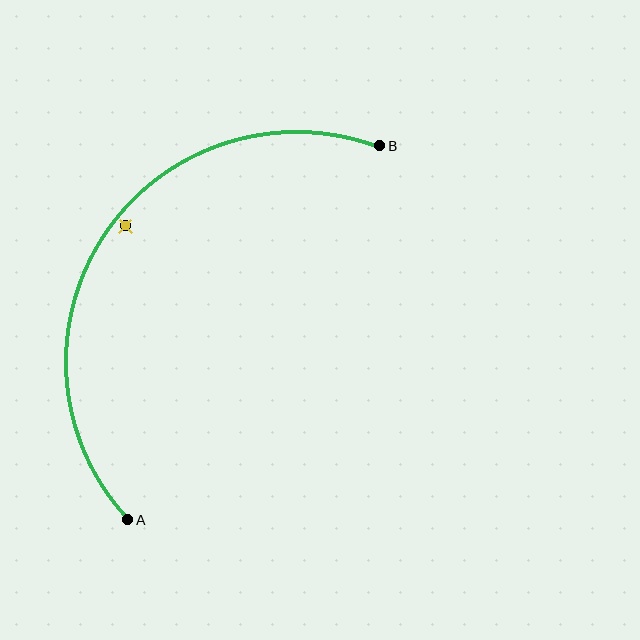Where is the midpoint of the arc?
The arc midpoint is the point on the curve farthest from the straight line joining A and B. It sits above and to the left of that line.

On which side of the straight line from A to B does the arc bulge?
The arc bulges above and to the left of the straight line connecting A and B.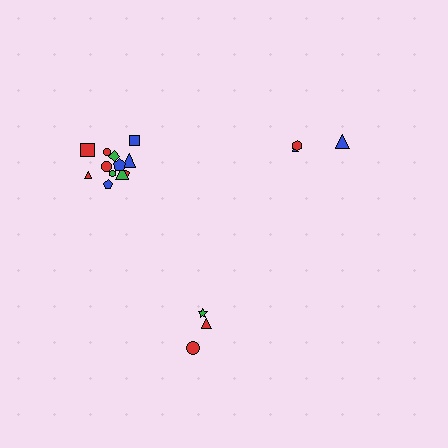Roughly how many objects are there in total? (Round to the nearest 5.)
Roughly 20 objects in total.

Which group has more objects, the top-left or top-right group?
The top-left group.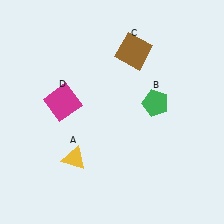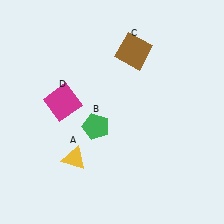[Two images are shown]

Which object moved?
The green pentagon (B) moved left.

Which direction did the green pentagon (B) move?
The green pentagon (B) moved left.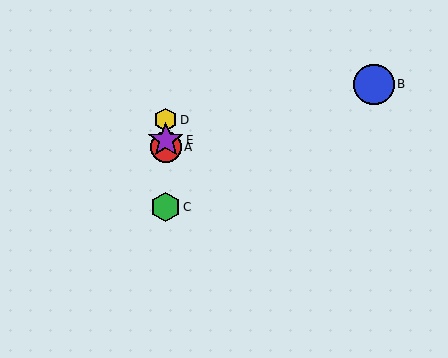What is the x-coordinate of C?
Object C is at x≈166.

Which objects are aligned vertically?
Objects A, C, D, E are aligned vertically.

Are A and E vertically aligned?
Yes, both are at x≈166.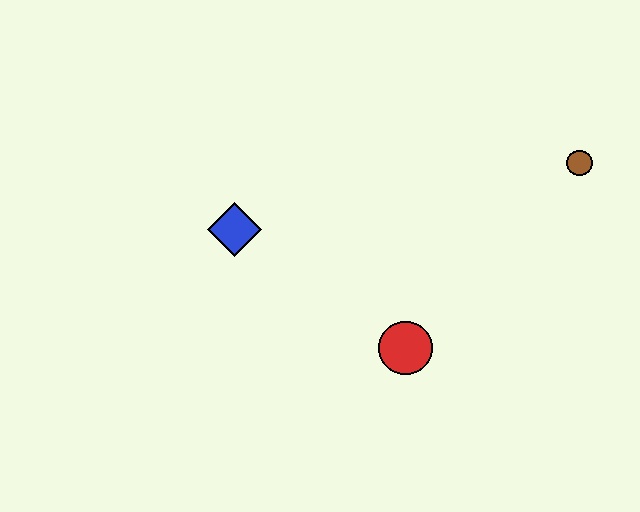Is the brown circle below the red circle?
No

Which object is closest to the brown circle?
The red circle is closest to the brown circle.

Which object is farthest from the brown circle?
The blue diamond is farthest from the brown circle.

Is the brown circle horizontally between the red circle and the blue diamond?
No